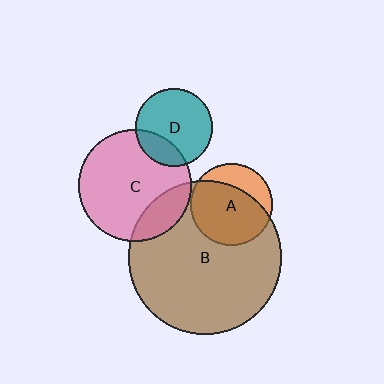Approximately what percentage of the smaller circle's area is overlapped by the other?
Approximately 70%.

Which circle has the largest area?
Circle B (brown).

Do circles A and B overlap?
Yes.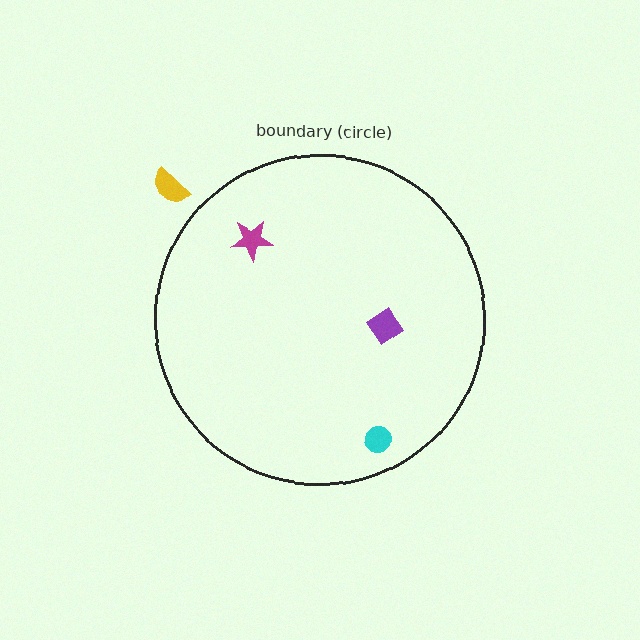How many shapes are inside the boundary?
3 inside, 1 outside.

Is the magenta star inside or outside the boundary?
Inside.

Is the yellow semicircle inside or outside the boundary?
Outside.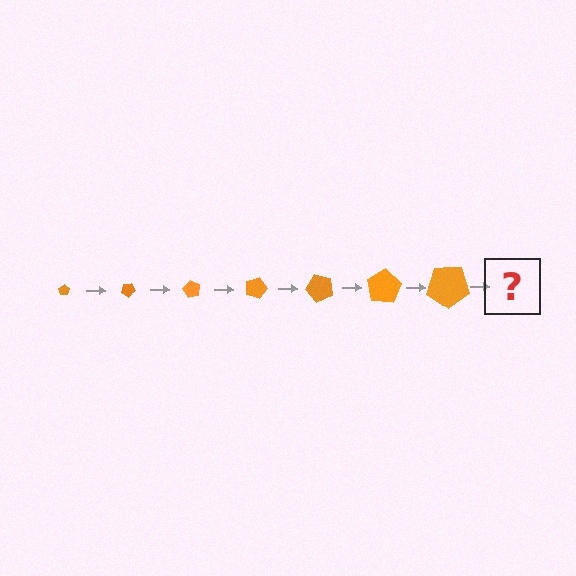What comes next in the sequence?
The next element should be a pentagon, larger than the previous one and rotated 210 degrees from the start.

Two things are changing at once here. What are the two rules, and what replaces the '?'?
The two rules are that the pentagon grows larger each step and it rotates 30 degrees each step. The '?' should be a pentagon, larger than the previous one and rotated 210 degrees from the start.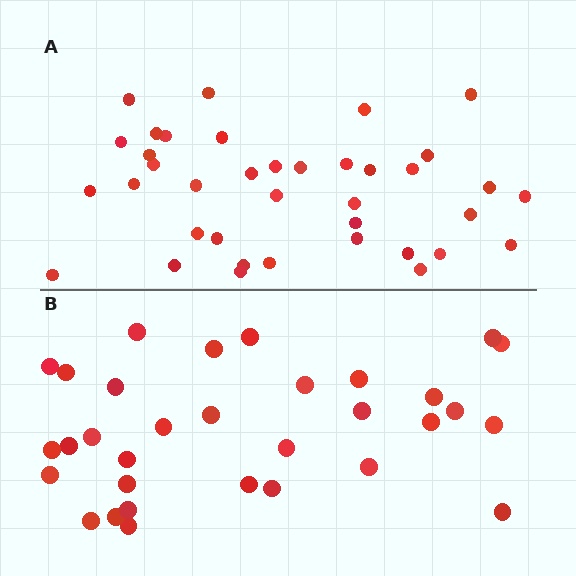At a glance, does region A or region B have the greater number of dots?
Region A (the top region) has more dots.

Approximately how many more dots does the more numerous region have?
Region A has about 6 more dots than region B.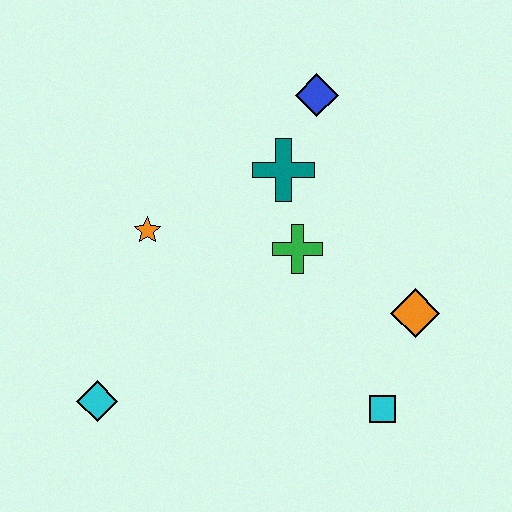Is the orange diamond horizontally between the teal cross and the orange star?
No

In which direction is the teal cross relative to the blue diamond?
The teal cross is below the blue diamond.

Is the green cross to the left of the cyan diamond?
No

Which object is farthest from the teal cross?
The cyan diamond is farthest from the teal cross.